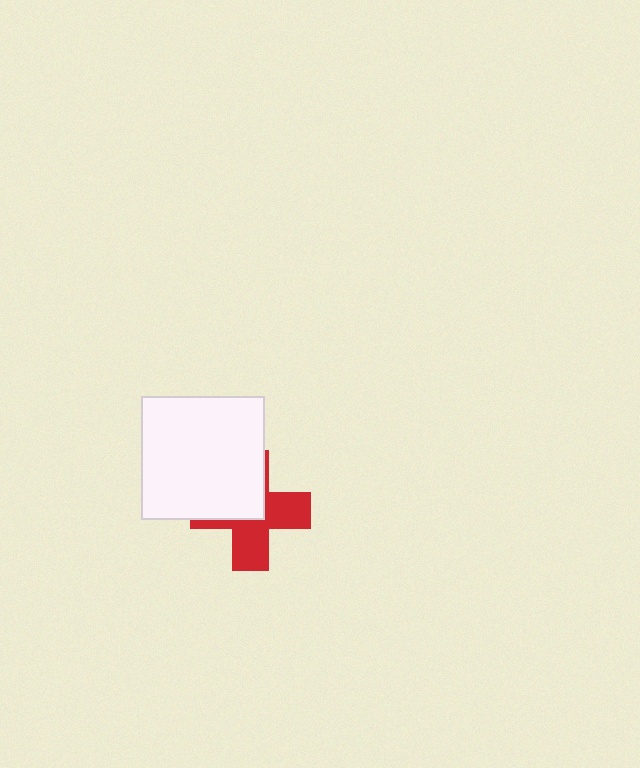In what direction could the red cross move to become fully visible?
The red cross could move toward the lower-right. That would shift it out from behind the white square entirely.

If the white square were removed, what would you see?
You would see the complete red cross.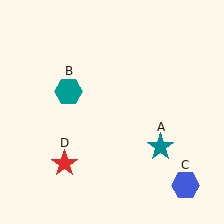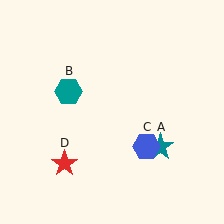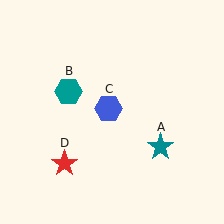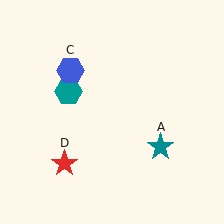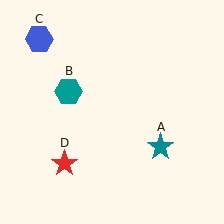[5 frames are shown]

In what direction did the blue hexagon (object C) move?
The blue hexagon (object C) moved up and to the left.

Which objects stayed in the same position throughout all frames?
Teal star (object A) and teal hexagon (object B) and red star (object D) remained stationary.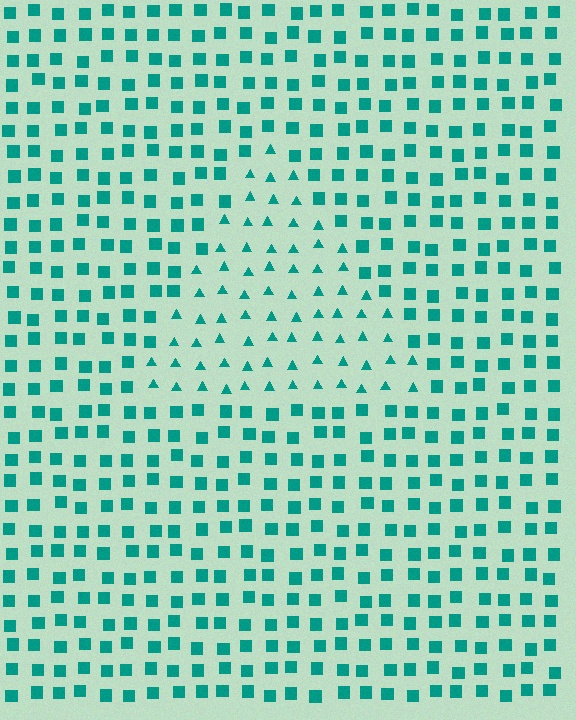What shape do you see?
I see a triangle.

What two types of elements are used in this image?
The image uses triangles inside the triangle region and squares outside it.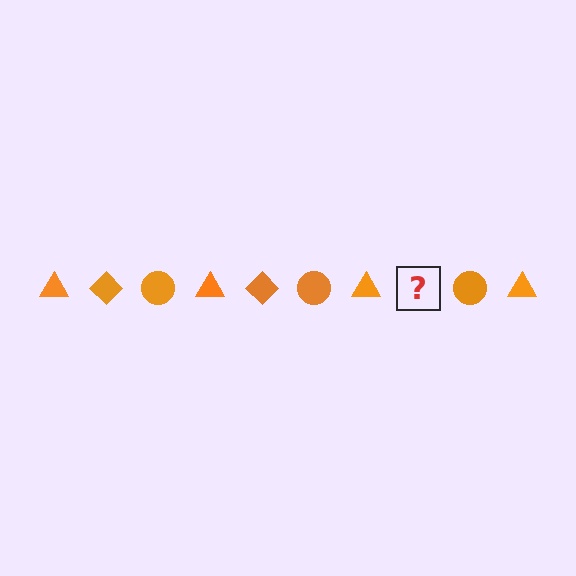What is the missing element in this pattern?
The missing element is an orange diamond.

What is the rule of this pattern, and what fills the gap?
The rule is that the pattern cycles through triangle, diamond, circle shapes in orange. The gap should be filled with an orange diamond.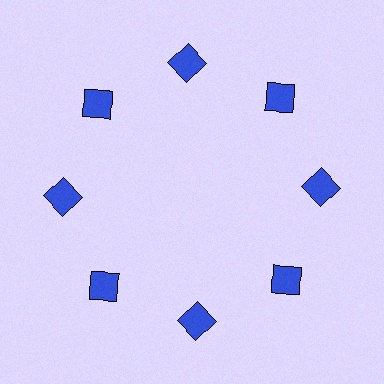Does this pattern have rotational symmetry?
Yes, this pattern has 8-fold rotational symmetry. It looks the same after rotating 45 degrees around the center.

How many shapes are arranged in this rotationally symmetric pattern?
There are 8 shapes, arranged in 8 groups of 1.